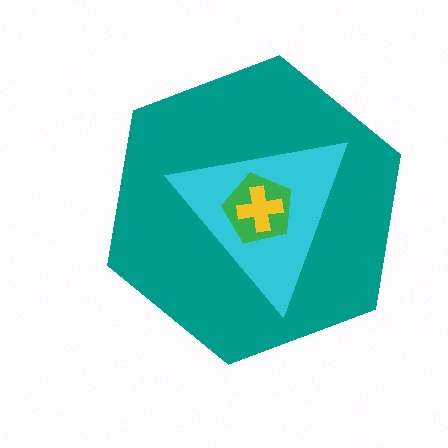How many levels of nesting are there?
4.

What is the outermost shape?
The teal hexagon.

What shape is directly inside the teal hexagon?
The cyan triangle.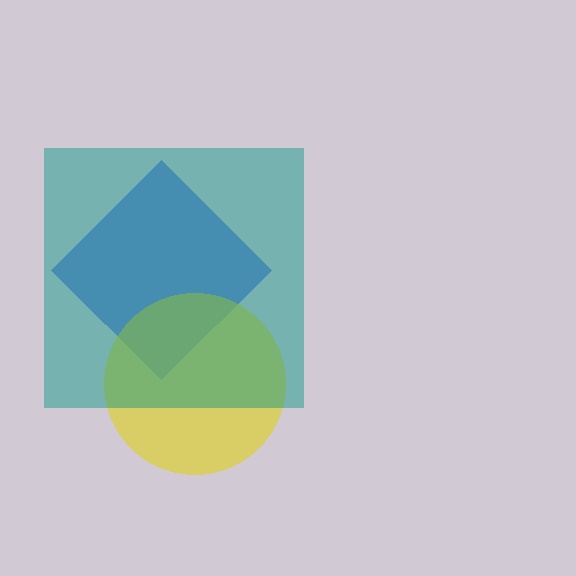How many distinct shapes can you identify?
There are 3 distinct shapes: a blue diamond, a yellow circle, a teal square.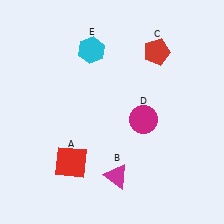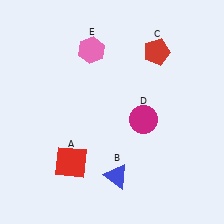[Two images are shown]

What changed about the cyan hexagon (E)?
In Image 1, E is cyan. In Image 2, it changed to pink.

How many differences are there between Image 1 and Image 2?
There are 2 differences between the two images.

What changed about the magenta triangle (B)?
In Image 1, B is magenta. In Image 2, it changed to blue.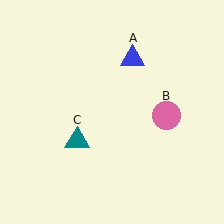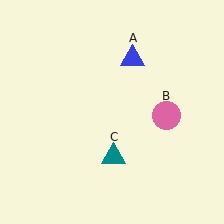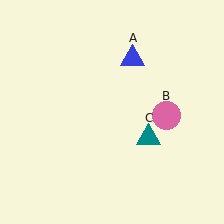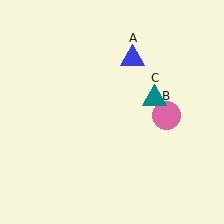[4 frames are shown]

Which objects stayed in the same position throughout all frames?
Blue triangle (object A) and pink circle (object B) remained stationary.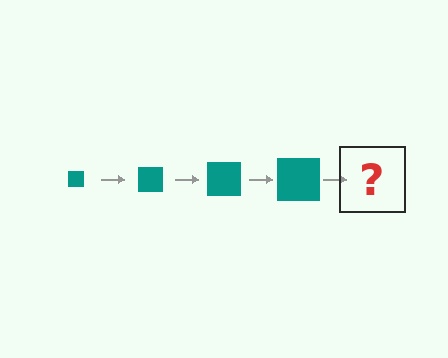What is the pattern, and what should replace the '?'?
The pattern is that the square gets progressively larger each step. The '?' should be a teal square, larger than the previous one.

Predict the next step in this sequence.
The next step is a teal square, larger than the previous one.